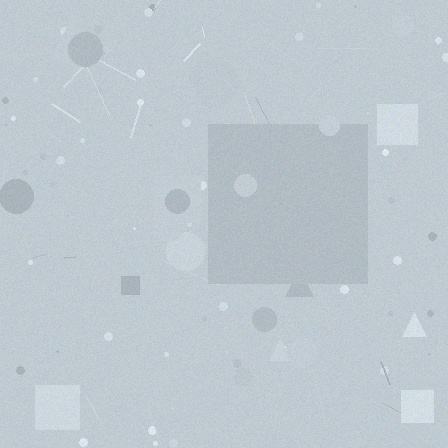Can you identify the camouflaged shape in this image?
The camouflaged shape is a square.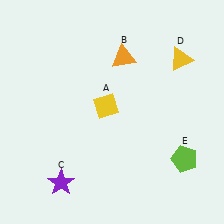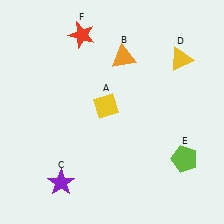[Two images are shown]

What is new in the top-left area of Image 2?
A red star (F) was added in the top-left area of Image 2.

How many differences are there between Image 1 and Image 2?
There is 1 difference between the two images.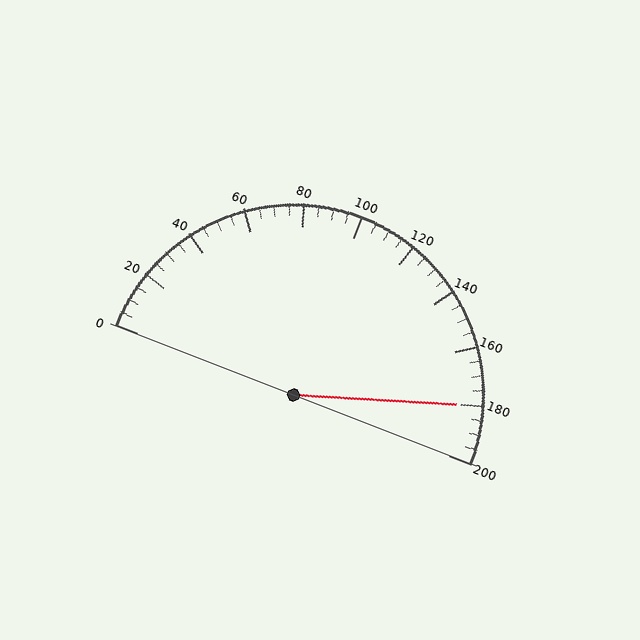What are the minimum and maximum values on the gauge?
The gauge ranges from 0 to 200.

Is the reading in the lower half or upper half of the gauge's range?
The reading is in the upper half of the range (0 to 200).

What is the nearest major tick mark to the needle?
The nearest major tick mark is 180.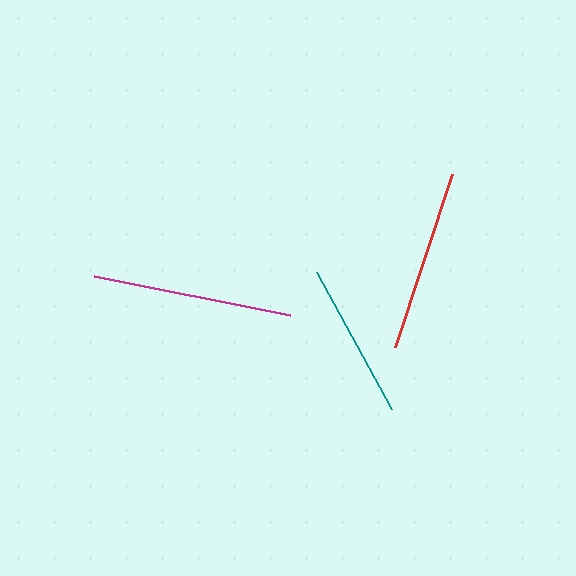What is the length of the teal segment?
The teal segment is approximately 156 pixels long.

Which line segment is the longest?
The magenta line is the longest at approximately 199 pixels.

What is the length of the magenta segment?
The magenta segment is approximately 199 pixels long.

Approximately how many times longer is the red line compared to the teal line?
The red line is approximately 1.2 times the length of the teal line.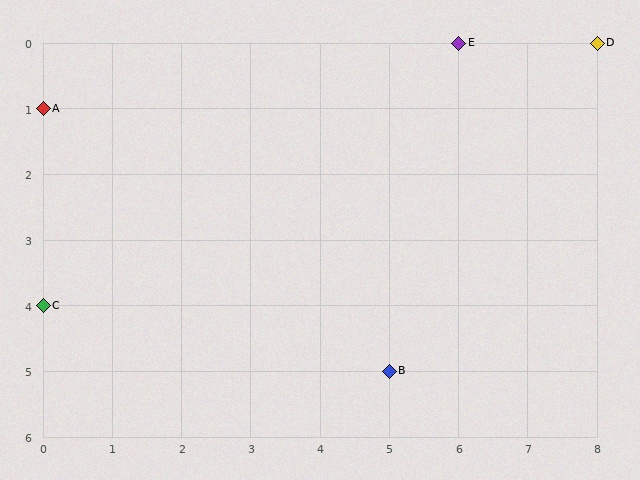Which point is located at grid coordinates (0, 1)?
Point A is at (0, 1).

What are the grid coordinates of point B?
Point B is at grid coordinates (5, 5).